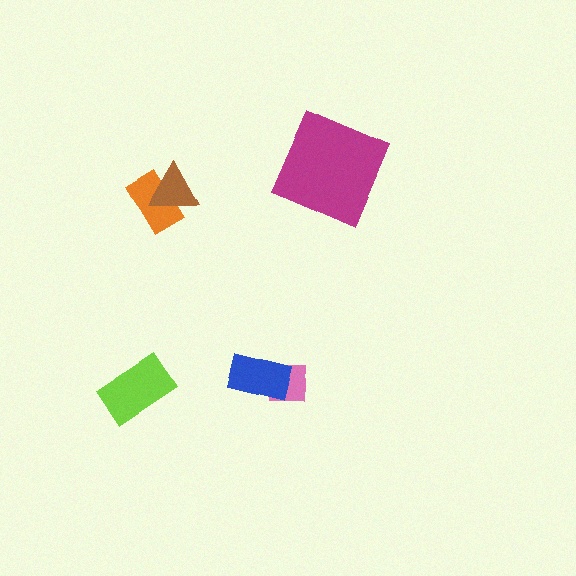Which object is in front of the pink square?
The blue rectangle is in front of the pink square.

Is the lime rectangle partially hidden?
No, no other shape covers it.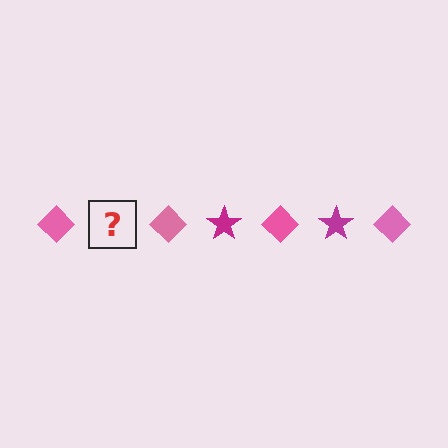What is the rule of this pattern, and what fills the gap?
The rule is that the pattern alternates between pink diamond and magenta star. The gap should be filled with a magenta star.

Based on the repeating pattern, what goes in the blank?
The blank should be a magenta star.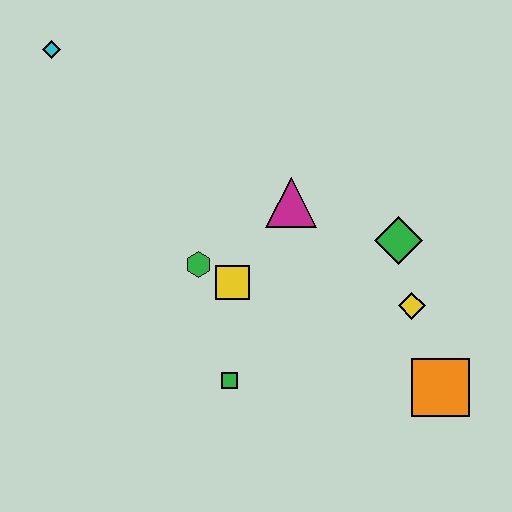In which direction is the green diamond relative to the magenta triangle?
The green diamond is to the right of the magenta triangle.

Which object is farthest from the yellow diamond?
The cyan diamond is farthest from the yellow diamond.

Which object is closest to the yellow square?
The green hexagon is closest to the yellow square.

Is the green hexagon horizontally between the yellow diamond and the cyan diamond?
Yes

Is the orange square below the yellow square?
Yes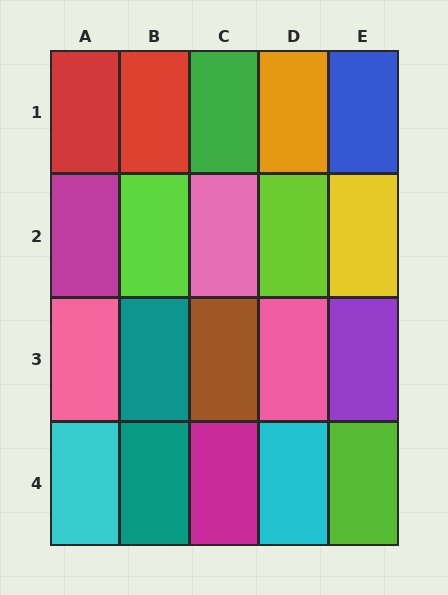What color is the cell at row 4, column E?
Lime.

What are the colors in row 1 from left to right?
Red, red, green, orange, blue.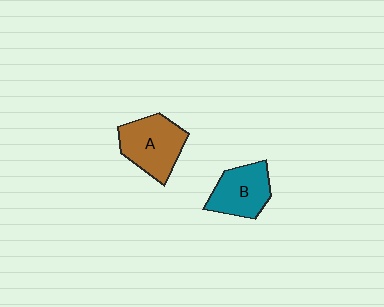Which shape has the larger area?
Shape A (brown).